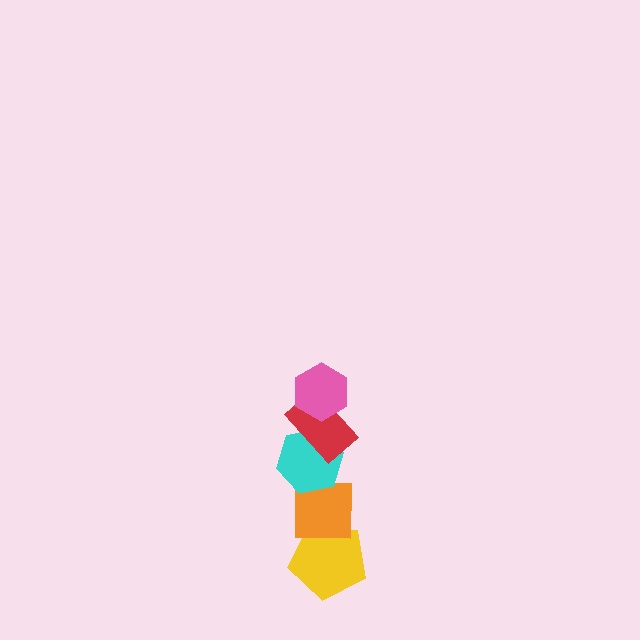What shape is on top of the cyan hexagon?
The red rectangle is on top of the cyan hexagon.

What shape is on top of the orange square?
The cyan hexagon is on top of the orange square.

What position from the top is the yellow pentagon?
The yellow pentagon is 5th from the top.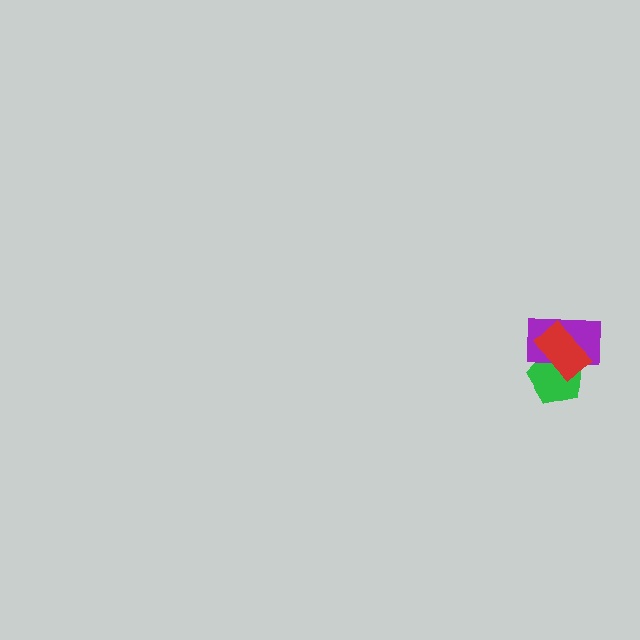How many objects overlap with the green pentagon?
2 objects overlap with the green pentagon.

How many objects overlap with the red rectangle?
2 objects overlap with the red rectangle.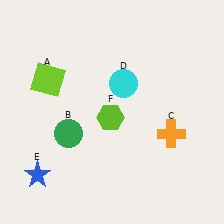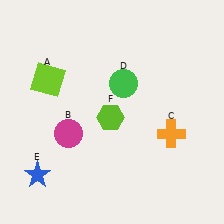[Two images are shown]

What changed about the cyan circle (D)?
In Image 1, D is cyan. In Image 2, it changed to green.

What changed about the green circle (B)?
In Image 1, B is green. In Image 2, it changed to magenta.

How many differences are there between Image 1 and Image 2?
There are 2 differences between the two images.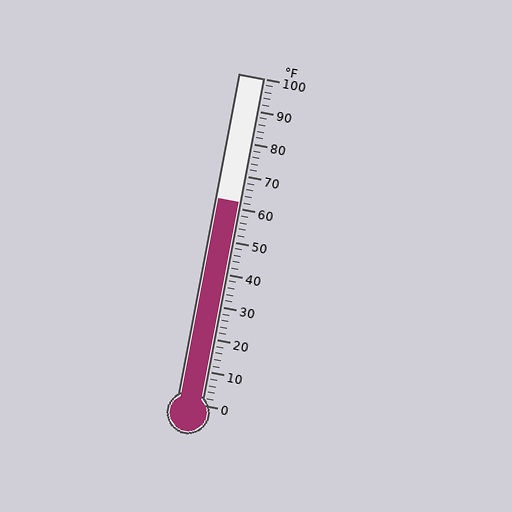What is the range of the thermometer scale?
The thermometer scale ranges from 0°F to 100°F.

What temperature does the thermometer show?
The thermometer shows approximately 62°F.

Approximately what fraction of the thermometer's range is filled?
The thermometer is filled to approximately 60% of its range.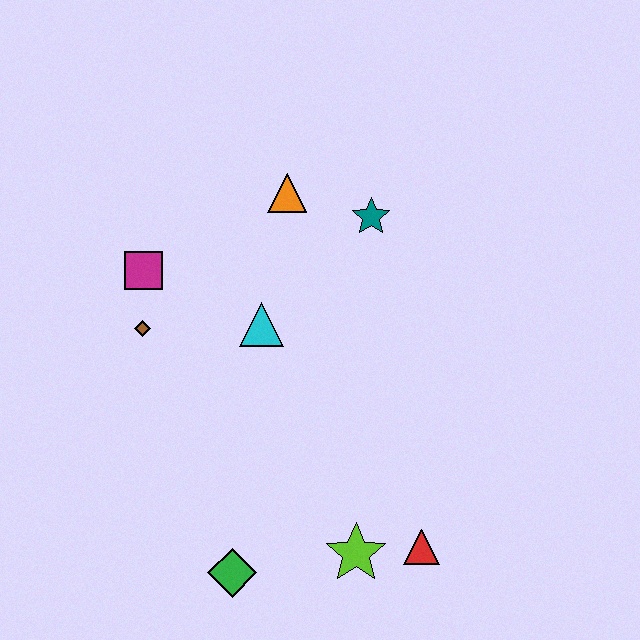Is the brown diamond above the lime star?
Yes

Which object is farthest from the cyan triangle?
The red triangle is farthest from the cyan triangle.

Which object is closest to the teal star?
The orange triangle is closest to the teal star.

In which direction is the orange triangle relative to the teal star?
The orange triangle is to the left of the teal star.